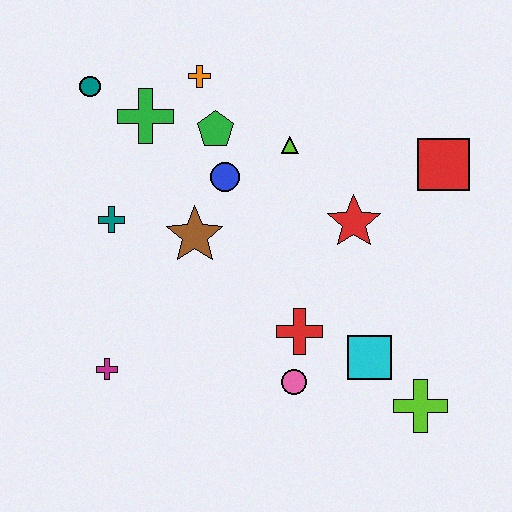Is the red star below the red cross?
No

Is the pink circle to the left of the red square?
Yes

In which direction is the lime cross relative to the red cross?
The lime cross is to the right of the red cross.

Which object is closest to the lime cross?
The cyan square is closest to the lime cross.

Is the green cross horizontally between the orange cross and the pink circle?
No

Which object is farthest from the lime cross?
The teal circle is farthest from the lime cross.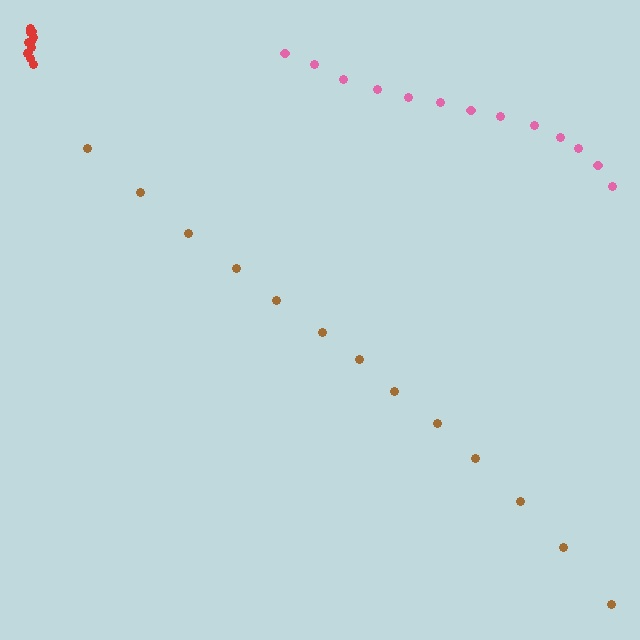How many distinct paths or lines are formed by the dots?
There are 3 distinct paths.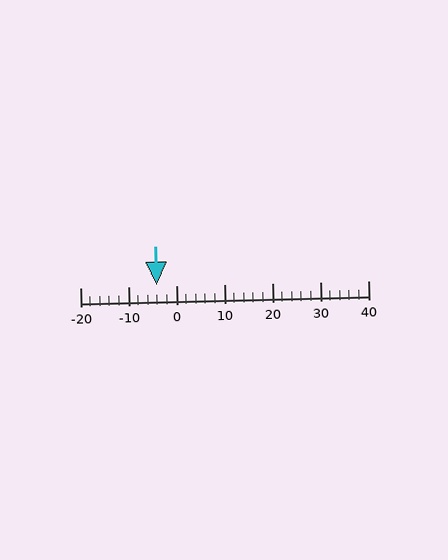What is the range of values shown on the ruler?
The ruler shows values from -20 to 40.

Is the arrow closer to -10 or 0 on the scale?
The arrow is closer to 0.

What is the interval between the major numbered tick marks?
The major tick marks are spaced 10 units apart.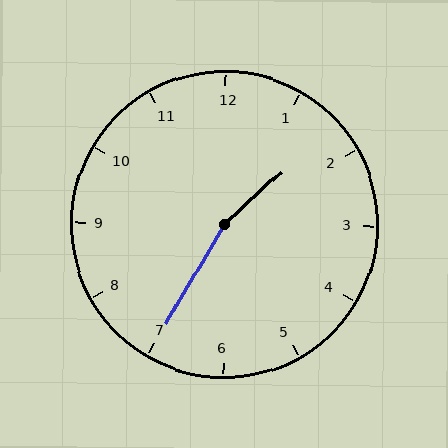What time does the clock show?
1:35.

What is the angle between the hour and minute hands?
Approximately 162 degrees.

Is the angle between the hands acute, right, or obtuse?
It is obtuse.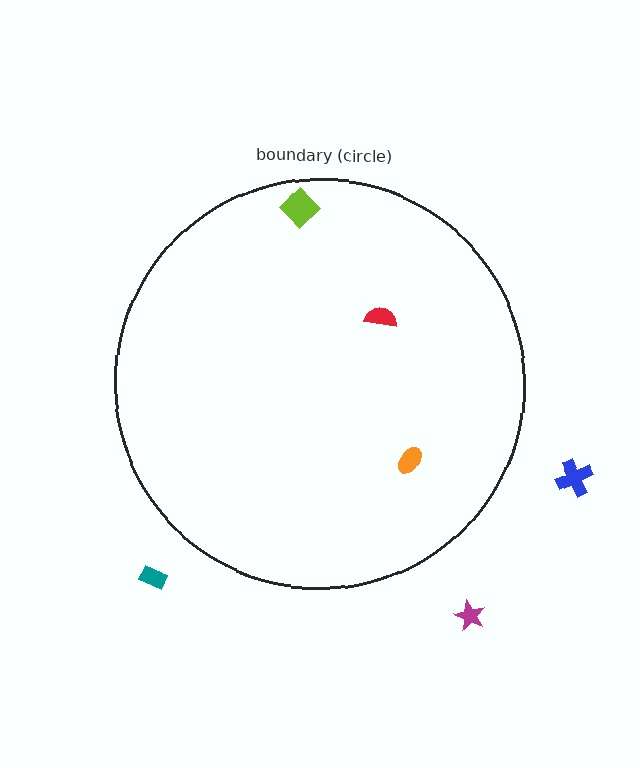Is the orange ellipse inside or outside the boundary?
Inside.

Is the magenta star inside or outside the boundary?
Outside.